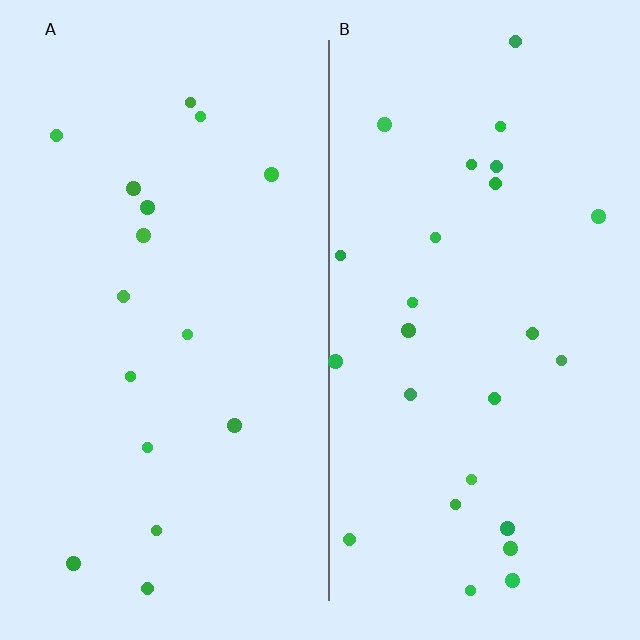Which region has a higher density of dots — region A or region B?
B (the right).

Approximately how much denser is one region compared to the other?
Approximately 1.6× — region B over region A.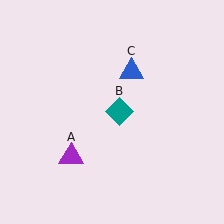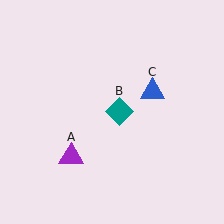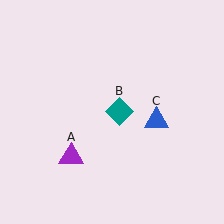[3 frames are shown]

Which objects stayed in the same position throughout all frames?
Purple triangle (object A) and teal diamond (object B) remained stationary.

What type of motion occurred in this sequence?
The blue triangle (object C) rotated clockwise around the center of the scene.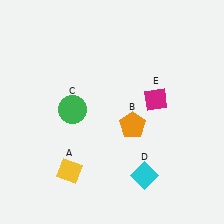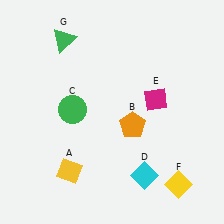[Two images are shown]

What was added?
A yellow diamond (F), a green triangle (G) were added in Image 2.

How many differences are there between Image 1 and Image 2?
There are 2 differences between the two images.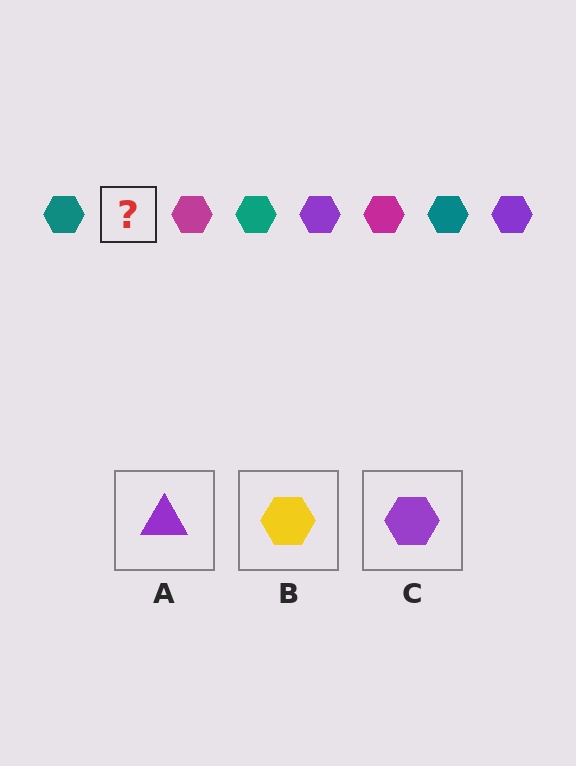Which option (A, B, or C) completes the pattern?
C.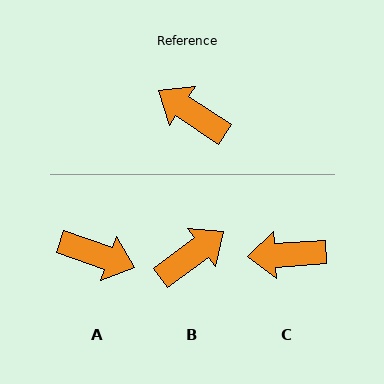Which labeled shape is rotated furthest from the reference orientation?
A, about 166 degrees away.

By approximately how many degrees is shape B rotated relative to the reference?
Approximately 111 degrees clockwise.